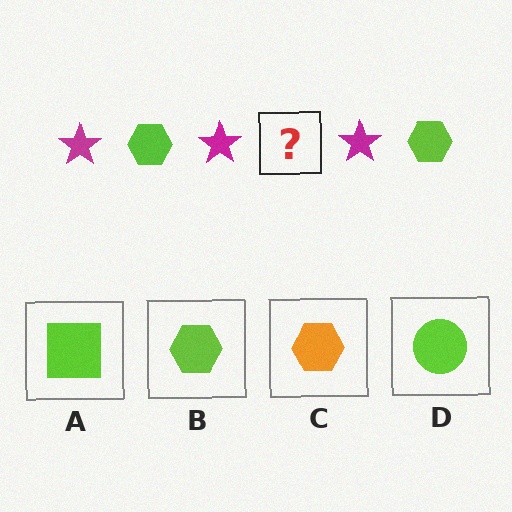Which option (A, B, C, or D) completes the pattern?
B.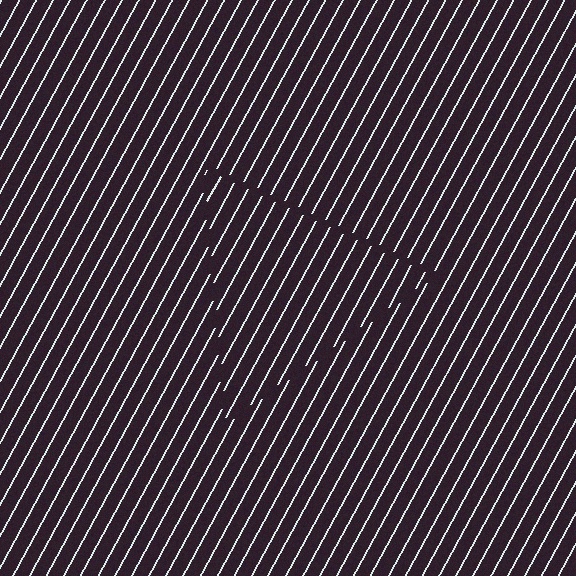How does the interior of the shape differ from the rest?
The interior of the shape contains the same grating, shifted by half a period — the contour is defined by the phase discontinuity where line-ends from the inner and outer gratings abut.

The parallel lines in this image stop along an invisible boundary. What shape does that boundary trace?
An illusory triangle. The interior of the shape contains the same grating, shifted by half a period — the contour is defined by the phase discontinuity where line-ends from the inner and outer gratings abut.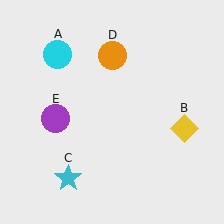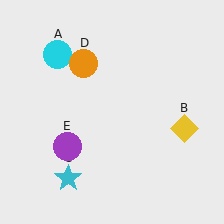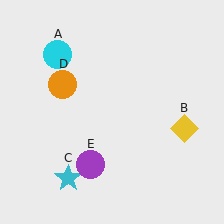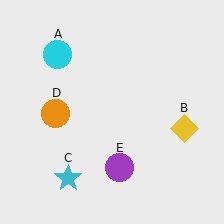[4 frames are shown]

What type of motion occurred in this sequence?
The orange circle (object D), purple circle (object E) rotated counterclockwise around the center of the scene.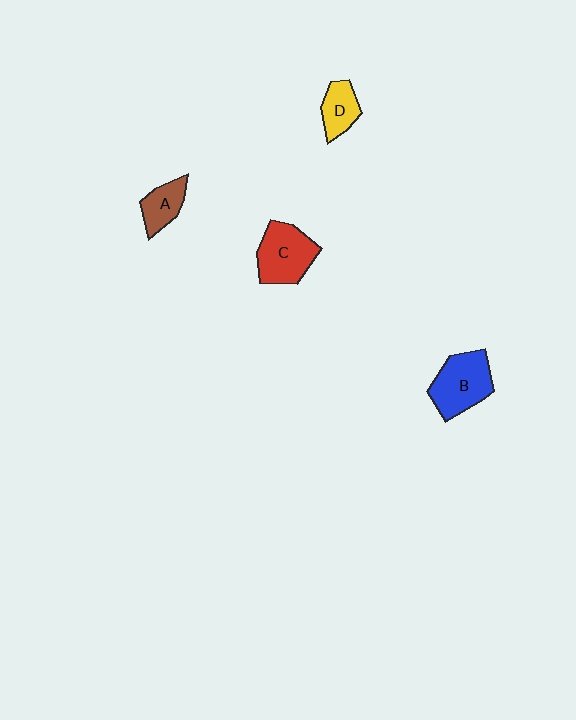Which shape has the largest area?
Shape B (blue).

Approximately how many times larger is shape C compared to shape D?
Approximately 1.7 times.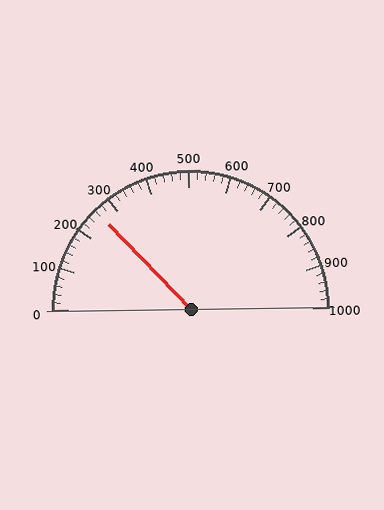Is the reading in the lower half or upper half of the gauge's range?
The reading is in the lower half of the range (0 to 1000).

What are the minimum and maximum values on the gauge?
The gauge ranges from 0 to 1000.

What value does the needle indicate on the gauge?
The needle indicates approximately 260.